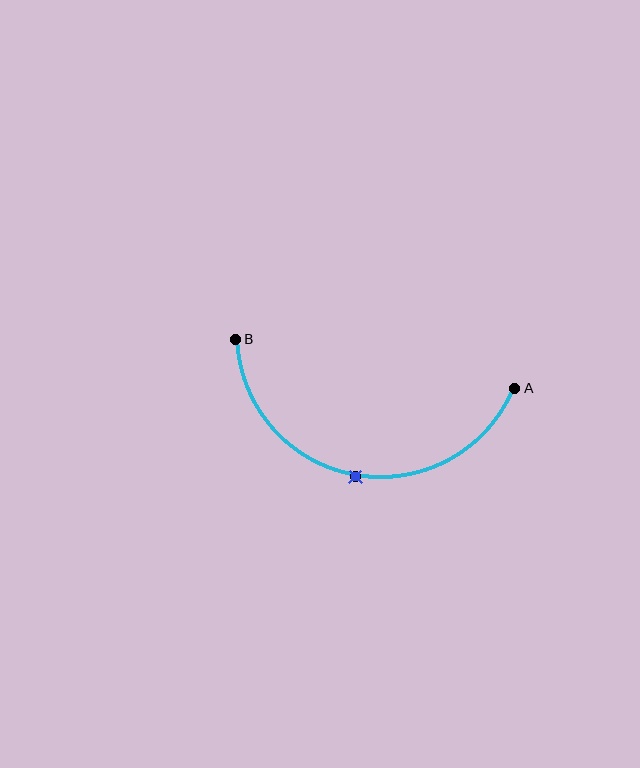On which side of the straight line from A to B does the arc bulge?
The arc bulges below the straight line connecting A and B.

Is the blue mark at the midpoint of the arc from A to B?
Yes. The blue mark lies on the arc at equal arc-length from both A and B — it is the arc midpoint.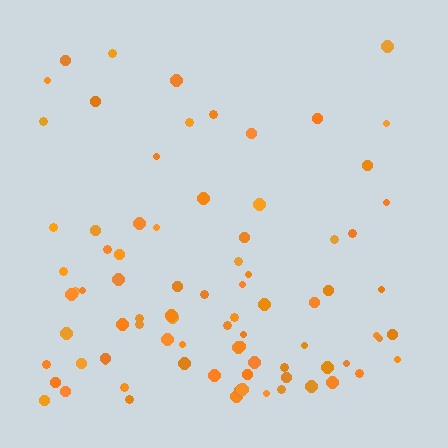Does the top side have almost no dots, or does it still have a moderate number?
Still a moderate number, just noticeably fewer than the bottom.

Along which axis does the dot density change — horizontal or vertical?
Vertical.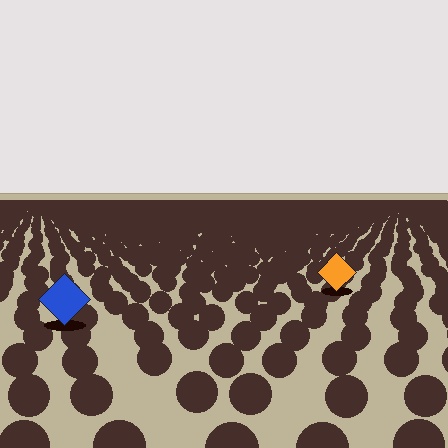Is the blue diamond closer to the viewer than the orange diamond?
Yes. The blue diamond is closer — you can tell from the texture gradient: the ground texture is coarser near it.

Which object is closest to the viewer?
The blue diamond is closest. The texture marks near it are larger and more spread out.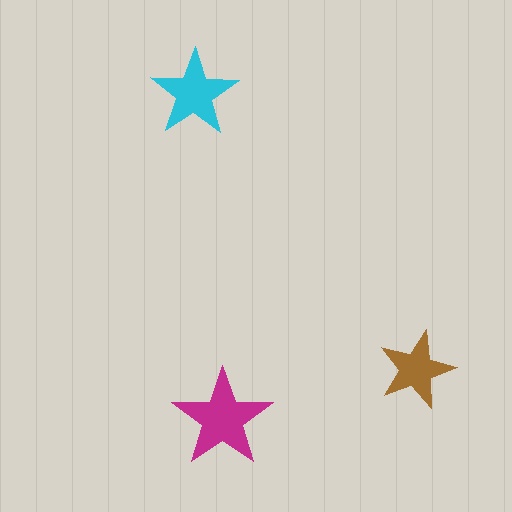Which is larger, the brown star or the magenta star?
The magenta one.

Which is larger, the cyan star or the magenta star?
The magenta one.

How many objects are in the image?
There are 3 objects in the image.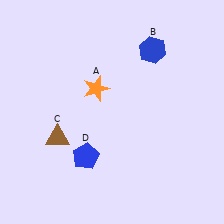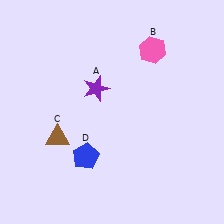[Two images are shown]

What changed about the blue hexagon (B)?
In Image 1, B is blue. In Image 2, it changed to pink.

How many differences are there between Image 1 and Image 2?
There are 2 differences between the two images.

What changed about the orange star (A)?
In Image 1, A is orange. In Image 2, it changed to purple.